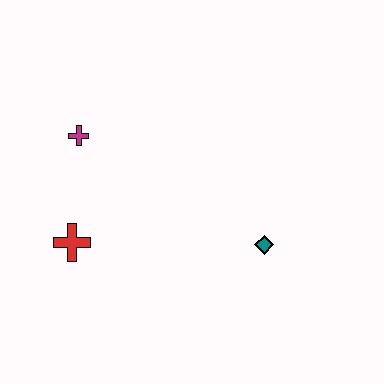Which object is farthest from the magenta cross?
The teal diamond is farthest from the magenta cross.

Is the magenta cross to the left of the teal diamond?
Yes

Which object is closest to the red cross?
The magenta cross is closest to the red cross.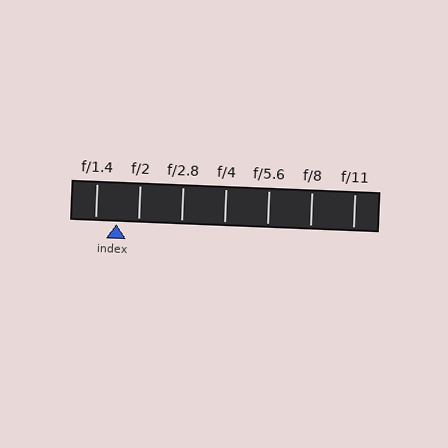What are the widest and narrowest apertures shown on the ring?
The widest aperture shown is f/1.4 and the narrowest is f/11.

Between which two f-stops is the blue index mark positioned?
The index mark is between f/1.4 and f/2.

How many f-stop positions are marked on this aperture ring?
There are 7 f-stop positions marked.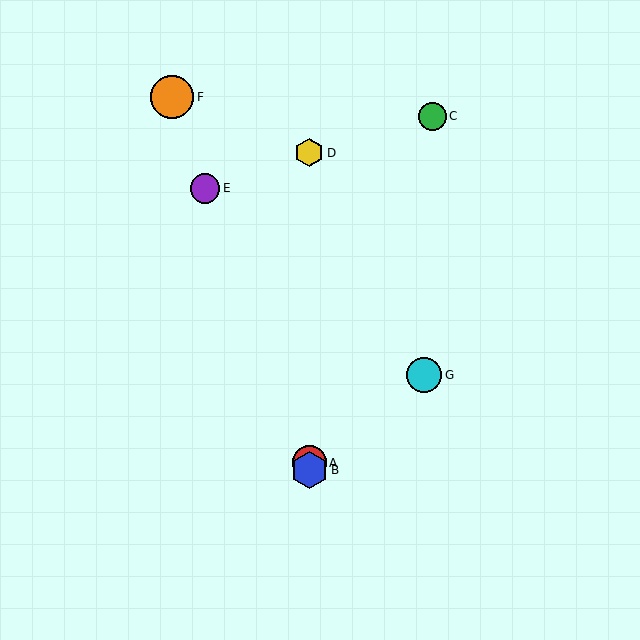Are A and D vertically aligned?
Yes, both are at x≈309.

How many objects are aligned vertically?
3 objects (A, B, D) are aligned vertically.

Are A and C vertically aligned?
No, A is at x≈309 and C is at x≈432.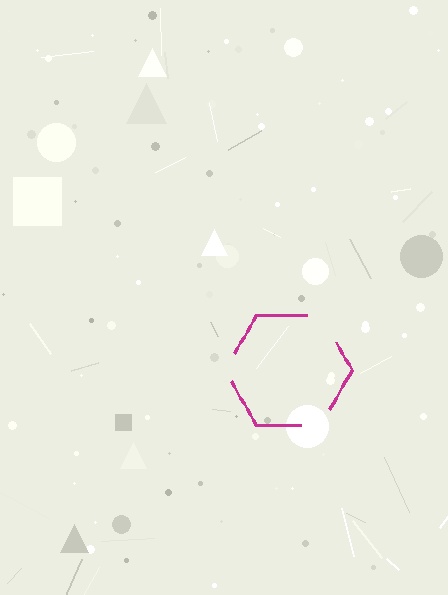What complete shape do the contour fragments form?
The contour fragments form a hexagon.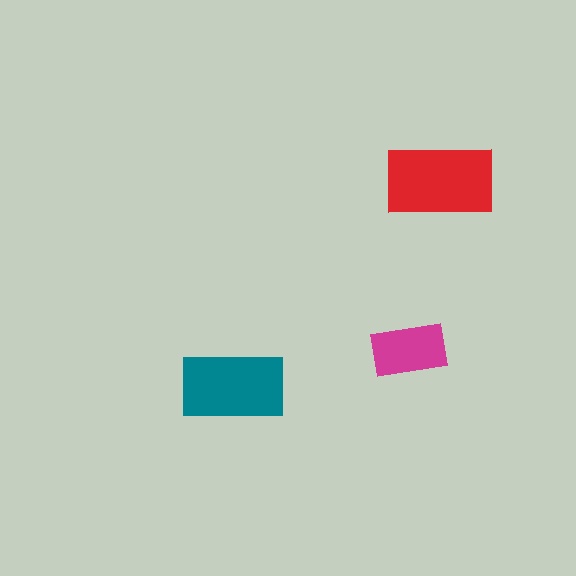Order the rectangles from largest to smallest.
the red one, the teal one, the magenta one.